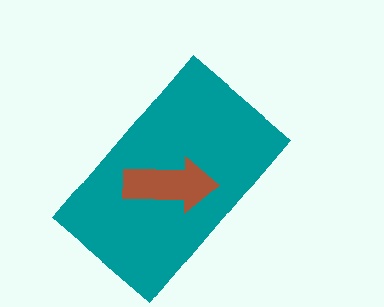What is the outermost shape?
The teal rectangle.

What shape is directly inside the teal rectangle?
The brown arrow.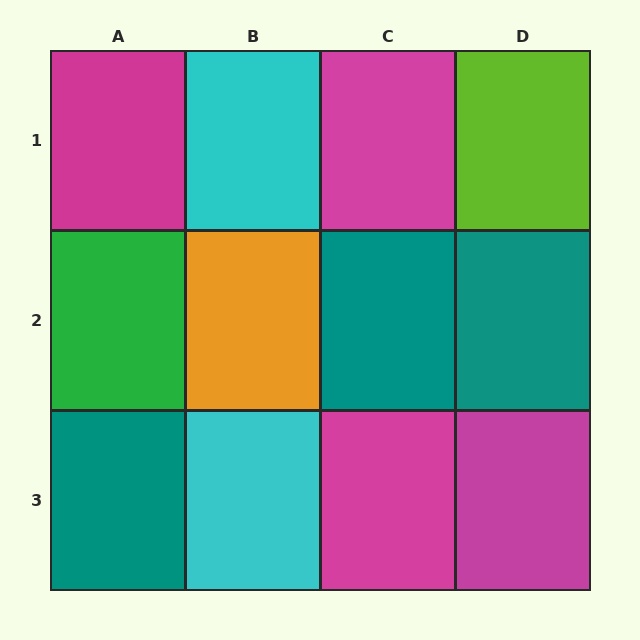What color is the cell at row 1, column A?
Magenta.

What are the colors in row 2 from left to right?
Green, orange, teal, teal.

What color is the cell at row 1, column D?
Lime.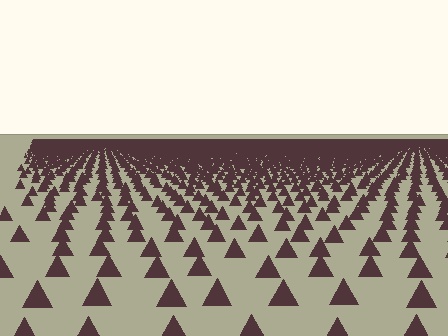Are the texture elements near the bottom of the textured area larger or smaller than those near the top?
Larger. Near the bottom, elements are closer to the viewer and appear at a bigger on-screen size.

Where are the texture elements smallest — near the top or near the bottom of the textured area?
Near the top.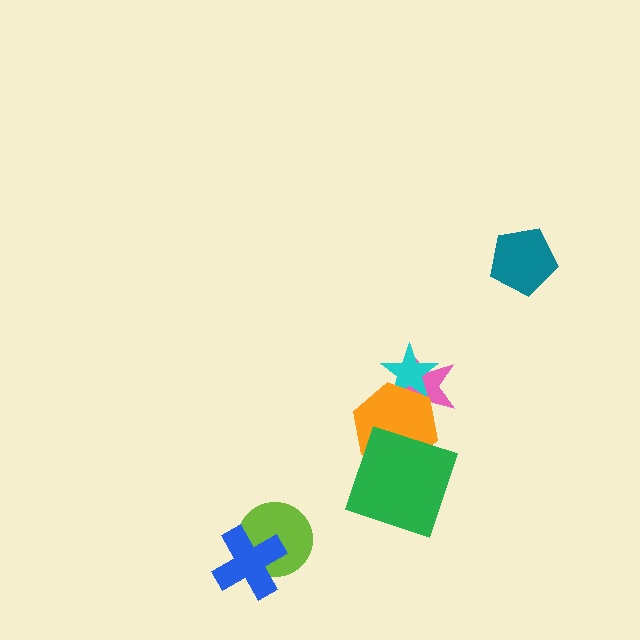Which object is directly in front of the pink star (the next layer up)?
The cyan star is directly in front of the pink star.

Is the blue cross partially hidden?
No, no other shape covers it.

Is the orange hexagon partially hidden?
Yes, it is partially covered by another shape.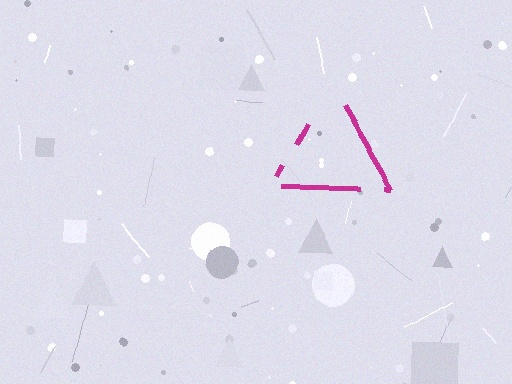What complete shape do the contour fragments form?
The contour fragments form a triangle.